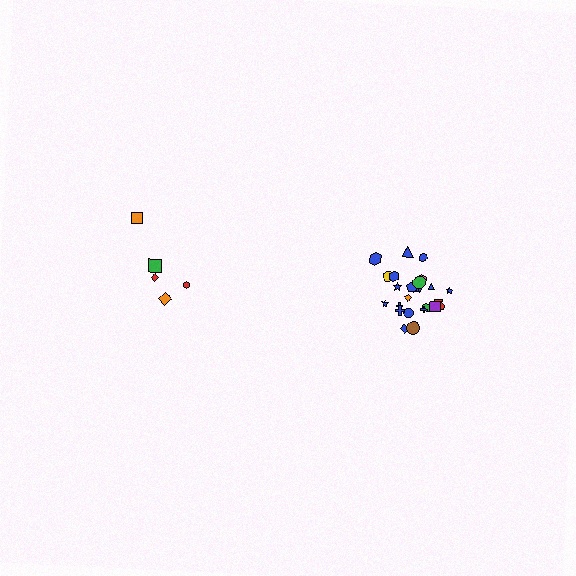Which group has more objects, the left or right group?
The right group.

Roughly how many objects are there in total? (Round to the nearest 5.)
Roughly 30 objects in total.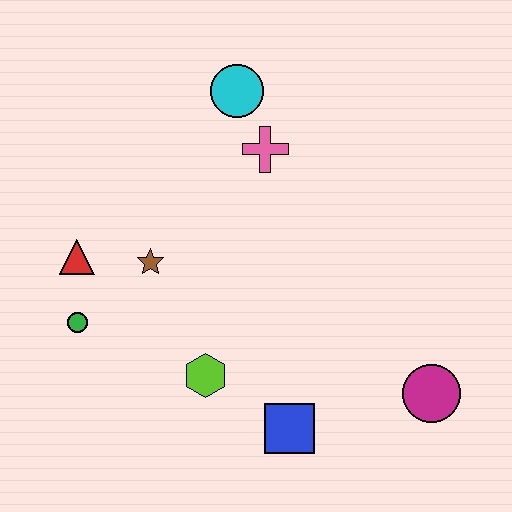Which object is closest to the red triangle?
The green circle is closest to the red triangle.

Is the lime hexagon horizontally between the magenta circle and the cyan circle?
No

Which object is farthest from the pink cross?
The magenta circle is farthest from the pink cross.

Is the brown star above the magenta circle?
Yes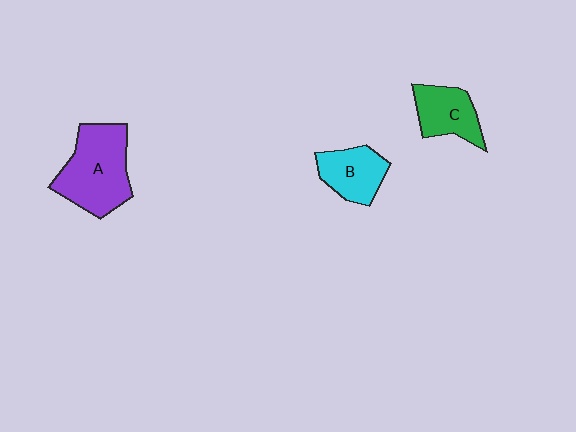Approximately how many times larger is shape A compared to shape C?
Approximately 1.7 times.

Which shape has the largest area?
Shape A (purple).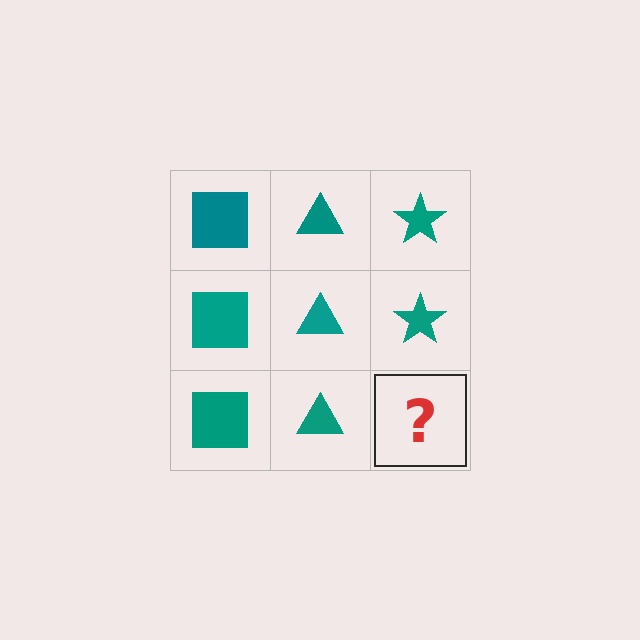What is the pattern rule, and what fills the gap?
The rule is that each column has a consistent shape. The gap should be filled with a teal star.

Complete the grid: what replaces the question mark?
The question mark should be replaced with a teal star.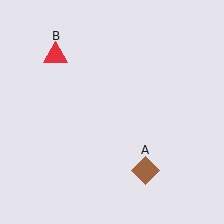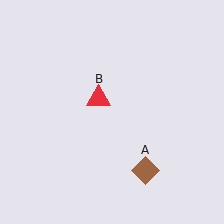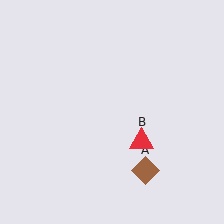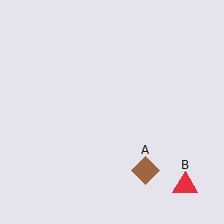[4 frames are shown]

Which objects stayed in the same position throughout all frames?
Brown diamond (object A) remained stationary.